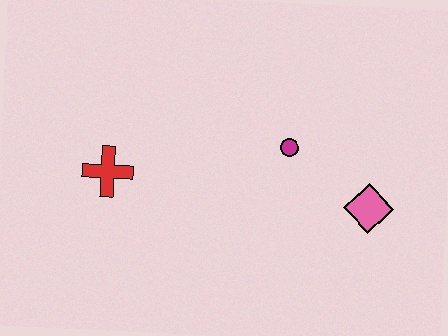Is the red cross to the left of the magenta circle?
Yes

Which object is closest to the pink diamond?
The magenta circle is closest to the pink diamond.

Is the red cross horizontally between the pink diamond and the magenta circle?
No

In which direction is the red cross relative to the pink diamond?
The red cross is to the left of the pink diamond.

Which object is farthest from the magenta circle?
The red cross is farthest from the magenta circle.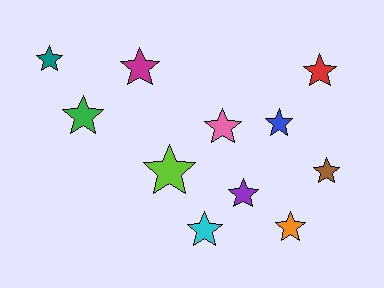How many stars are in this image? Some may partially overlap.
There are 11 stars.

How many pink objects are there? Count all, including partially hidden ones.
There is 1 pink object.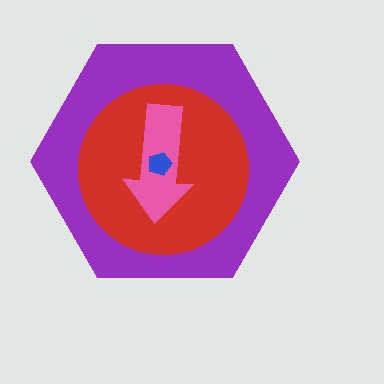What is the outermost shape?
The purple hexagon.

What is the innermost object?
The blue pentagon.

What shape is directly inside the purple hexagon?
The red circle.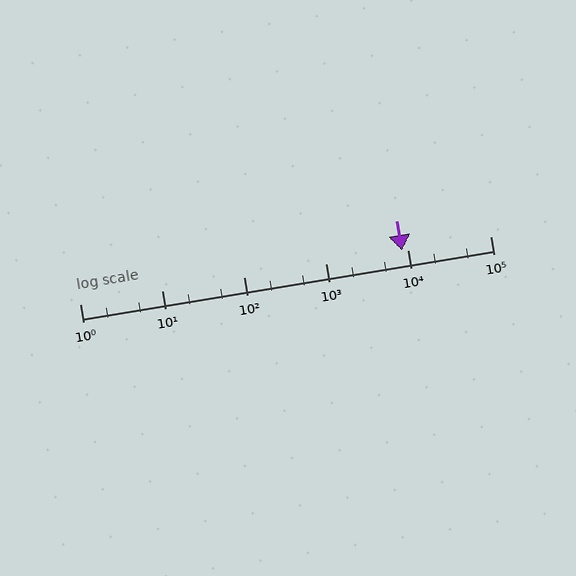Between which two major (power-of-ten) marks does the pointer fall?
The pointer is between 1000 and 10000.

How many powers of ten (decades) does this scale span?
The scale spans 5 decades, from 1 to 100000.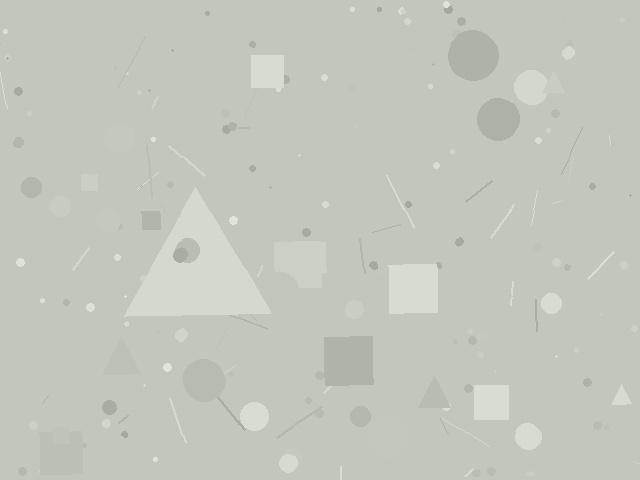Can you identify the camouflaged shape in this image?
The camouflaged shape is a triangle.